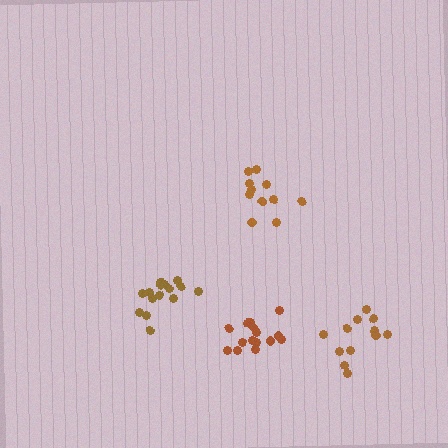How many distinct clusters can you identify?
There are 4 distinct clusters.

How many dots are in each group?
Group 1: 15 dots, Group 2: 15 dots, Group 3: 12 dots, Group 4: 11 dots (53 total).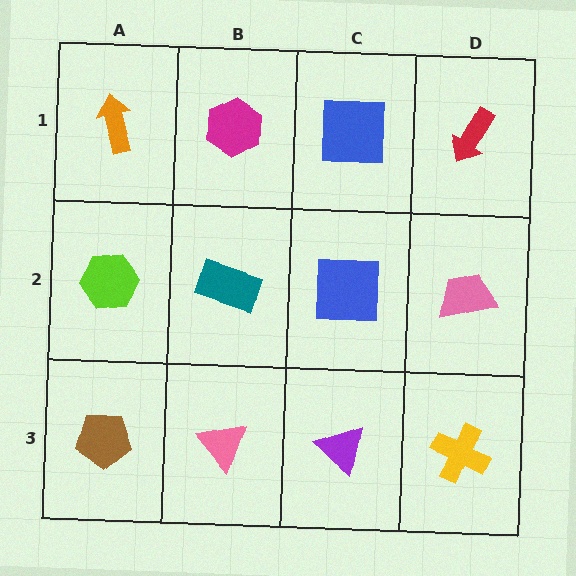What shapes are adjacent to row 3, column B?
A teal rectangle (row 2, column B), a brown pentagon (row 3, column A), a purple triangle (row 3, column C).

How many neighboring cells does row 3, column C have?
3.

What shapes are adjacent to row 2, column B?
A magenta hexagon (row 1, column B), a pink triangle (row 3, column B), a lime hexagon (row 2, column A), a blue square (row 2, column C).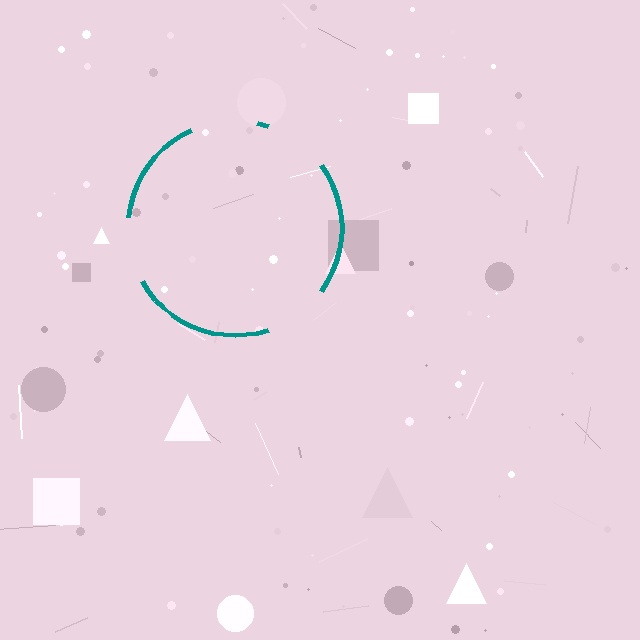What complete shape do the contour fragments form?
The contour fragments form a circle.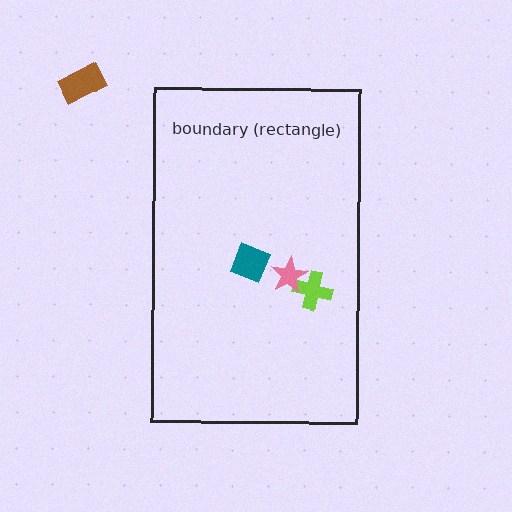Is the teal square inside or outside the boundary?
Inside.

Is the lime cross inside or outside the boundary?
Inside.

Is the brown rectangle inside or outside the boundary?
Outside.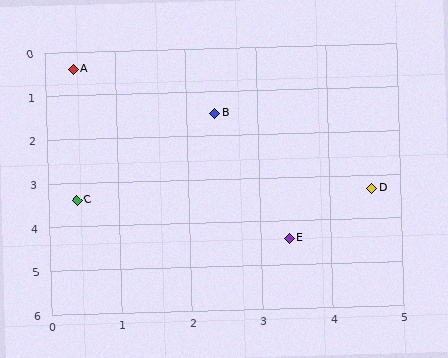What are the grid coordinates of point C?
Point C is at approximately (0.4, 3.4).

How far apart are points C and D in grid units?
Points C and D are about 4.2 grid units apart.